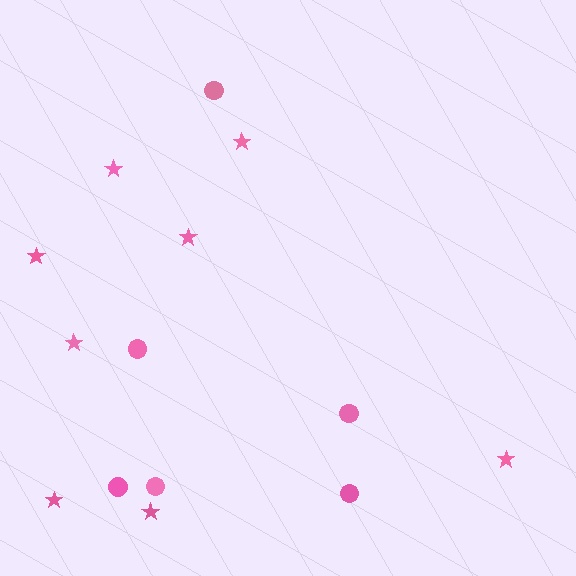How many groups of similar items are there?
There are 2 groups: one group of stars (8) and one group of circles (6).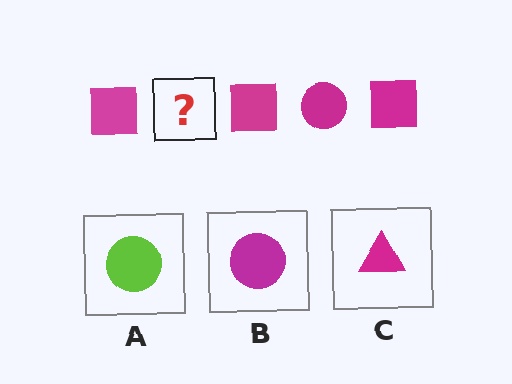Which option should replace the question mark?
Option B.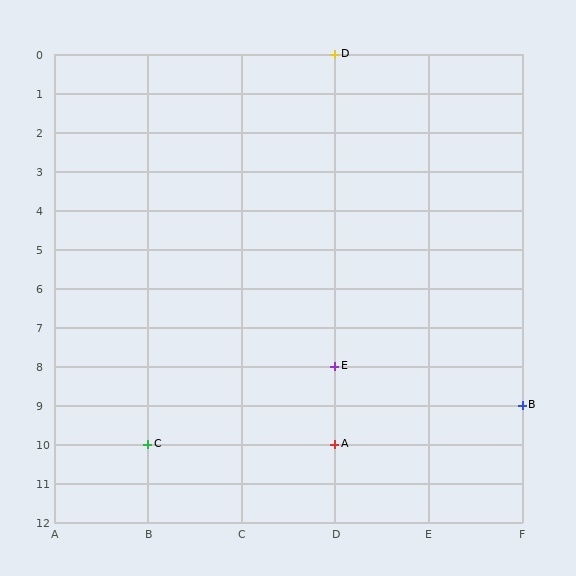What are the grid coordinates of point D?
Point D is at grid coordinates (D, 0).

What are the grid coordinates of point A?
Point A is at grid coordinates (D, 10).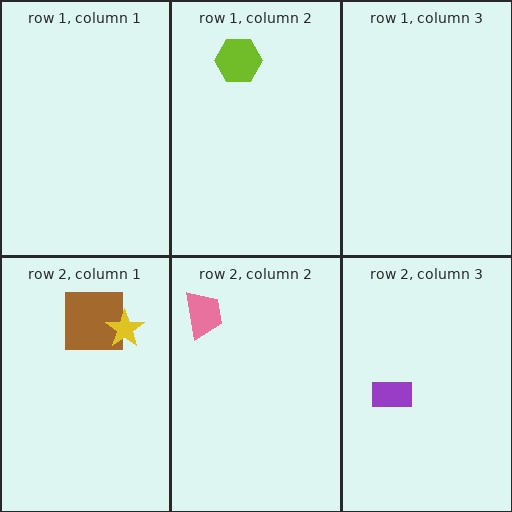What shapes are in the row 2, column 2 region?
The pink trapezoid.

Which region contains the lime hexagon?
The row 1, column 2 region.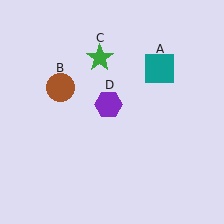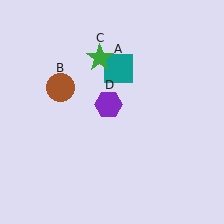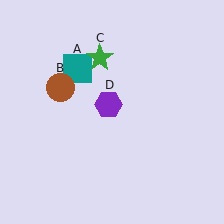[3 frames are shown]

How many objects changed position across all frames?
1 object changed position: teal square (object A).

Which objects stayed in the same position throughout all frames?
Brown circle (object B) and green star (object C) and purple hexagon (object D) remained stationary.